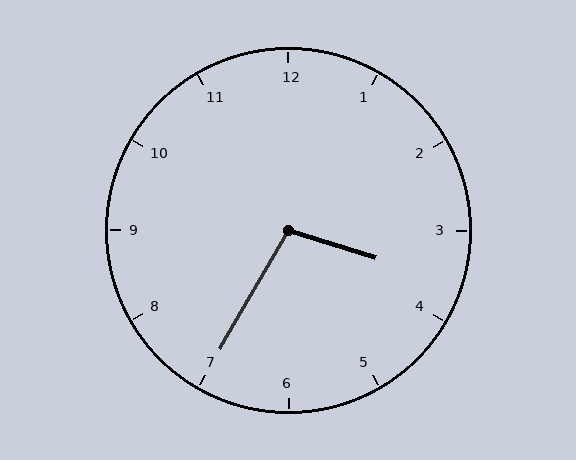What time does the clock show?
3:35.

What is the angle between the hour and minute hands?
Approximately 102 degrees.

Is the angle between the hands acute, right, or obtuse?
It is obtuse.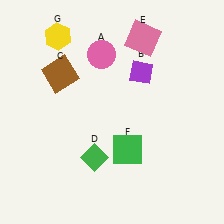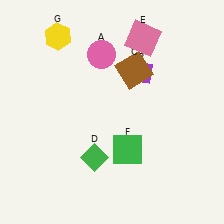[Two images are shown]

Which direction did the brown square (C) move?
The brown square (C) moved right.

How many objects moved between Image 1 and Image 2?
1 object moved between the two images.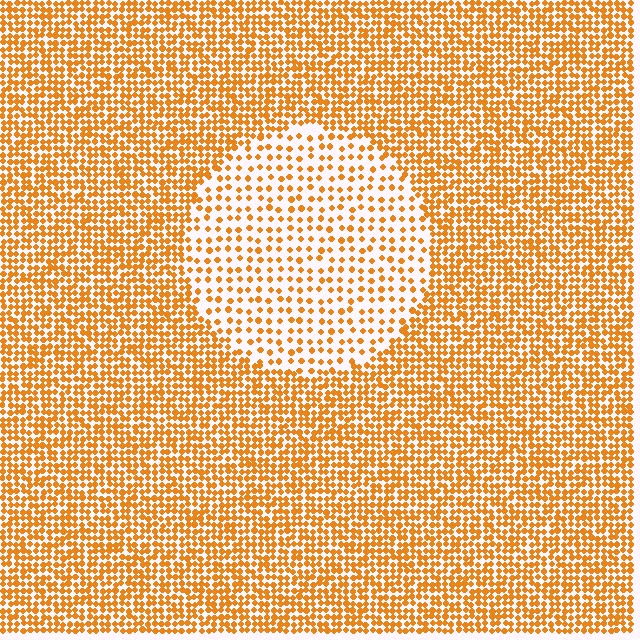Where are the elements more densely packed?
The elements are more densely packed outside the circle boundary.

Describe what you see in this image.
The image contains small orange elements arranged at two different densities. A circle-shaped region is visible where the elements are less densely packed than the surrounding area.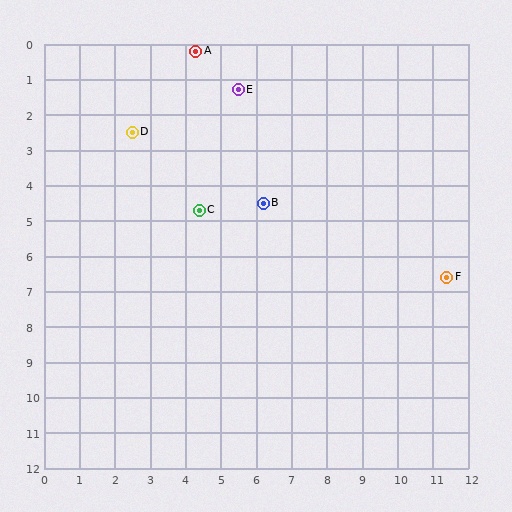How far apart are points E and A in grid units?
Points E and A are about 1.6 grid units apart.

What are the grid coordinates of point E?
Point E is at approximately (5.5, 1.3).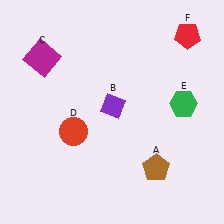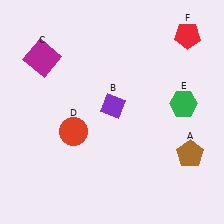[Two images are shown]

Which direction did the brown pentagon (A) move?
The brown pentagon (A) moved right.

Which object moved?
The brown pentagon (A) moved right.